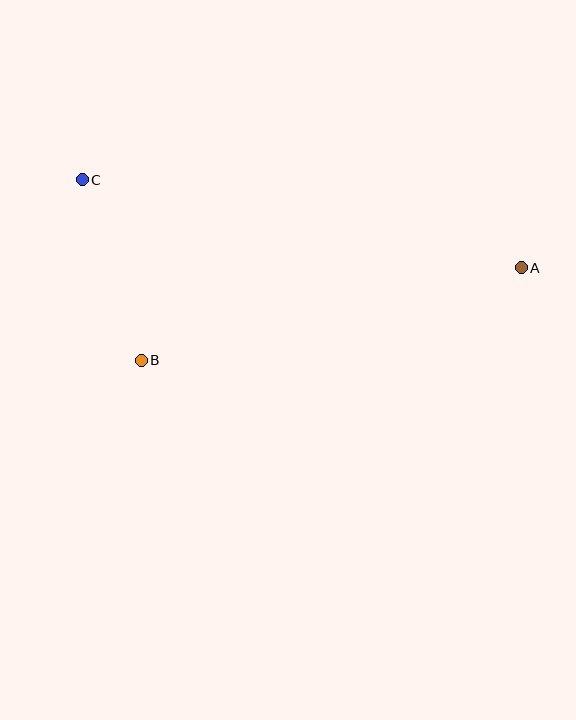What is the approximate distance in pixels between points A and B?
The distance between A and B is approximately 391 pixels.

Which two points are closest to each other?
Points B and C are closest to each other.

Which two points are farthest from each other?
Points A and C are farthest from each other.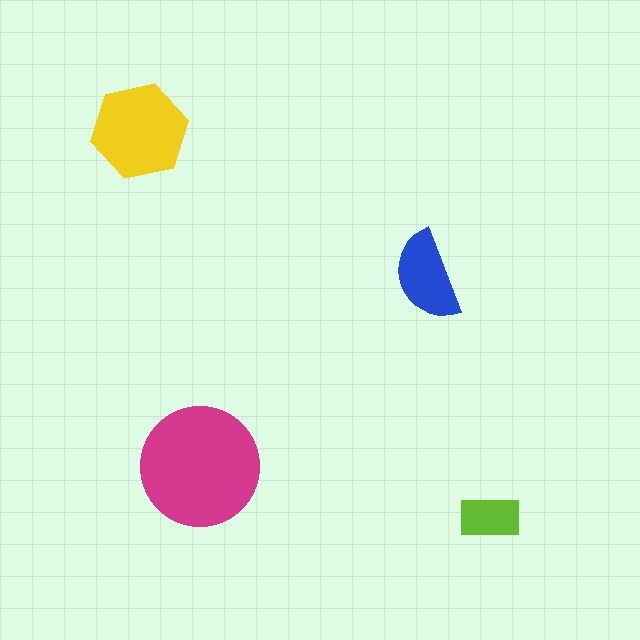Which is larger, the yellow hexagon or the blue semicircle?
The yellow hexagon.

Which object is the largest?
The magenta circle.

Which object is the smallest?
The lime rectangle.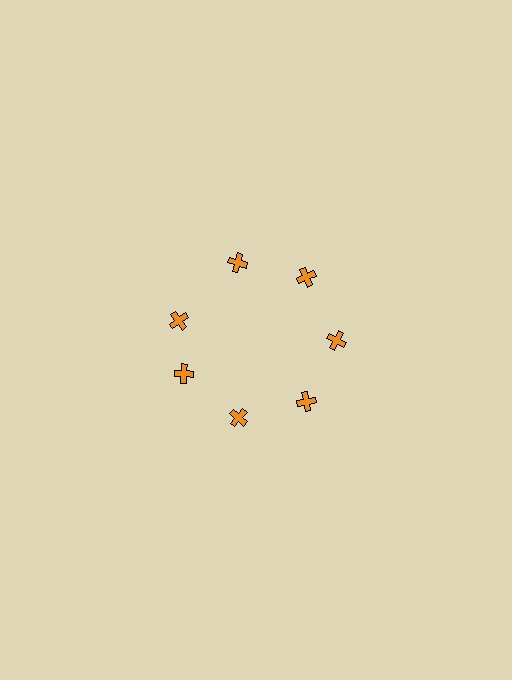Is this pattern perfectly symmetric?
No. The 7 orange crosses are arranged in a ring, but one element near the 10 o'clock position is rotated out of alignment along the ring, breaking the 7-fold rotational symmetry.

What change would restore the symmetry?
The symmetry would be restored by rotating it back into even spacing with its neighbors so that all 7 crosses sit at equal angles and equal distance from the center.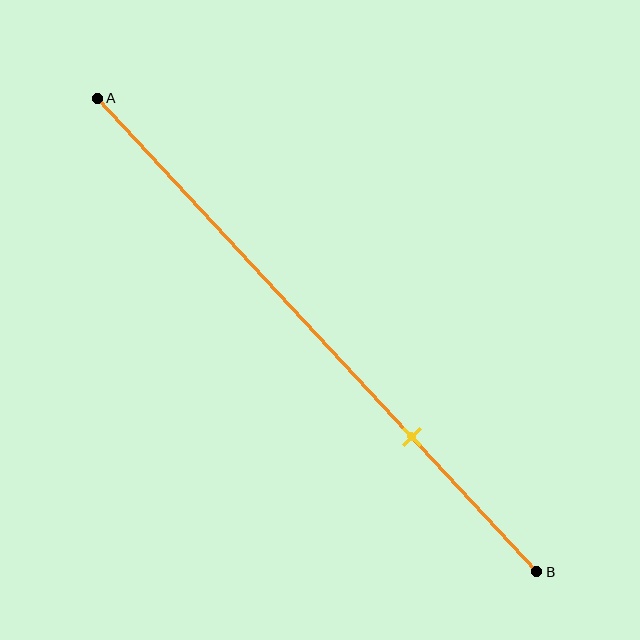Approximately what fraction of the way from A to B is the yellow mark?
The yellow mark is approximately 70% of the way from A to B.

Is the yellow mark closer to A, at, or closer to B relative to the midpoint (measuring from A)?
The yellow mark is closer to point B than the midpoint of segment AB.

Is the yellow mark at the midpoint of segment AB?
No, the mark is at about 70% from A, not at the 50% midpoint.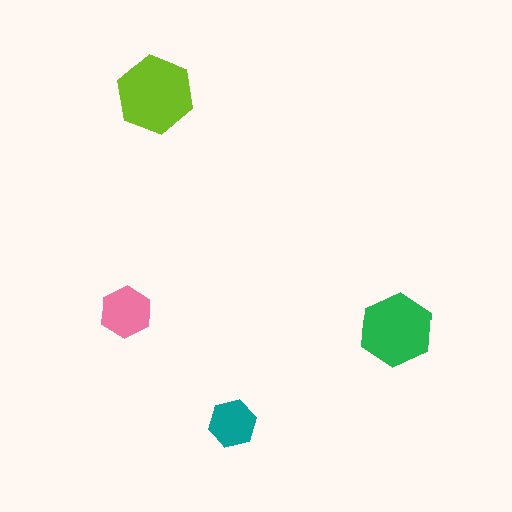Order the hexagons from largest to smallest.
the lime one, the green one, the pink one, the teal one.